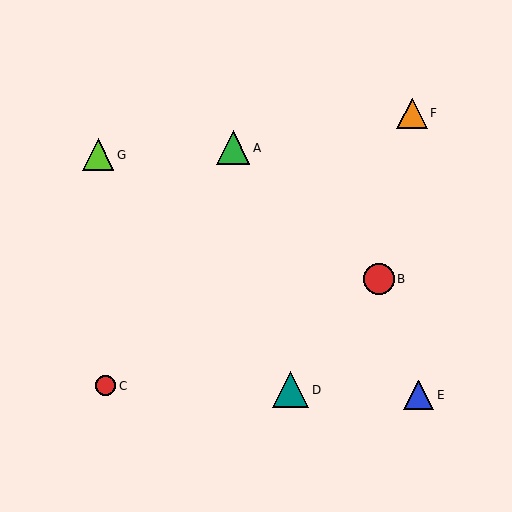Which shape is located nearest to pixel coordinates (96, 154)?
The lime triangle (labeled G) at (98, 155) is nearest to that location.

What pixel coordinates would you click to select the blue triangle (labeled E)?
Click at (419, 395) to select the blue triangle E.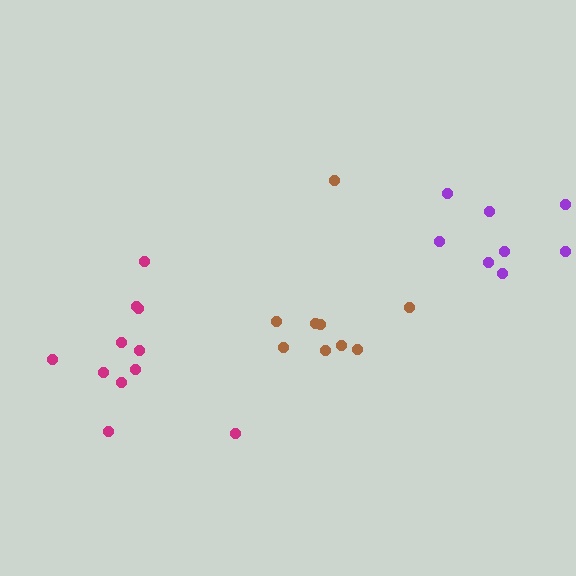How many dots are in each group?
Group 1: 11 dots, Group 2: 9 dots, Group 3: 8 dots (28 total).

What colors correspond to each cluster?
The clusters are colored: magenta, brown, purple.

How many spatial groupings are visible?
There are 3 spatial groupings.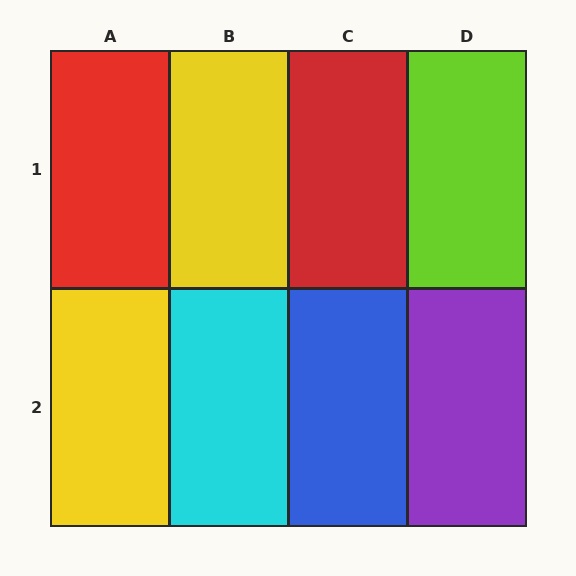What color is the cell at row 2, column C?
Blue.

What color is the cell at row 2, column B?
Cyan.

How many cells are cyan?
1 cell is cyan.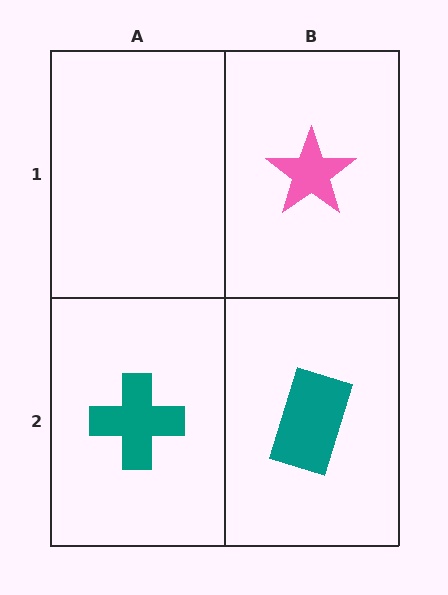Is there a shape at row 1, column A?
No, that cell is empty.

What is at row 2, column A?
A teal cross.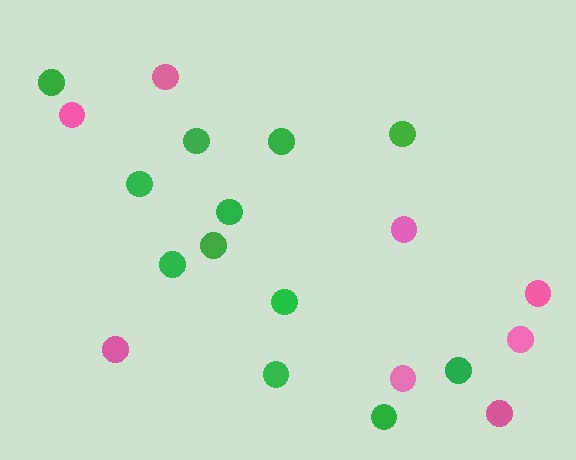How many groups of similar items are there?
There are 2 groups: one group of green circles (12) and one group of pink circles (8).